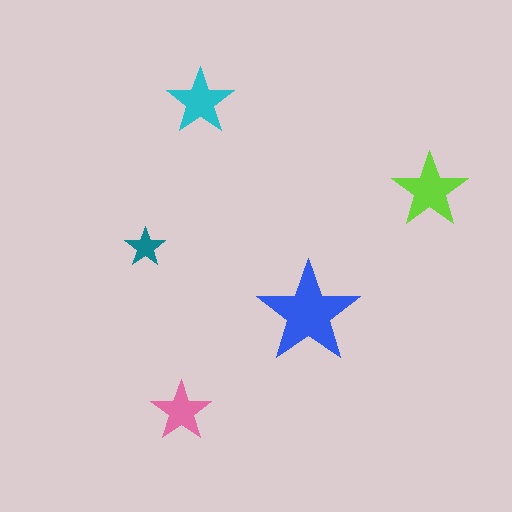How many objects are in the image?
There are 5 objects in the image.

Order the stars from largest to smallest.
the blue one, the lime one, the cyan one, the pink one, the teal one.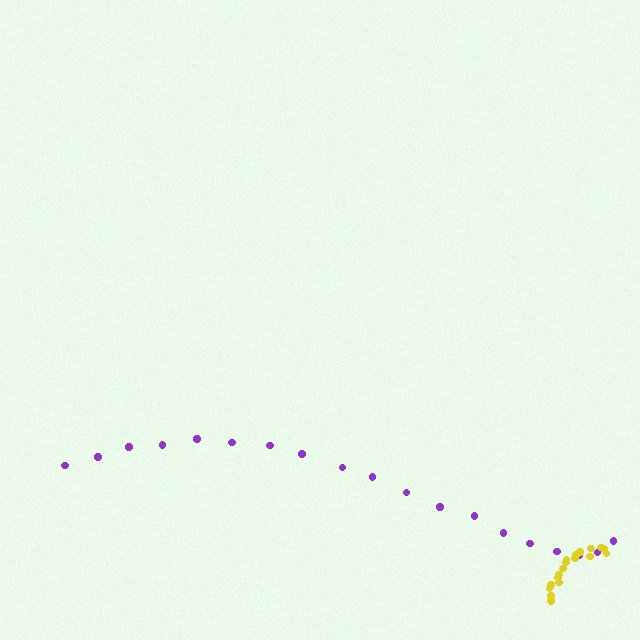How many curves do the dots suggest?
There are 2 distinct paths.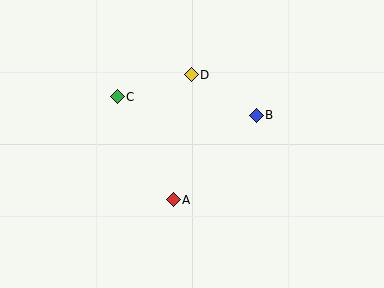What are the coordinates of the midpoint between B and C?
The midpoint between B and C is at (187, 106).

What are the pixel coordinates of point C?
Point C is at (117, 97).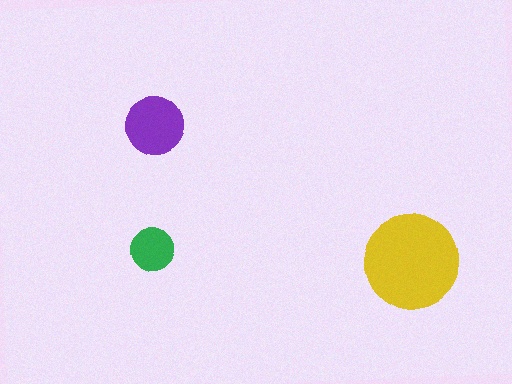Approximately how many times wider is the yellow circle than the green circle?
About 2 times wider.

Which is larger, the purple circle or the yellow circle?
The yellow one.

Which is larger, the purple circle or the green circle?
The purple one.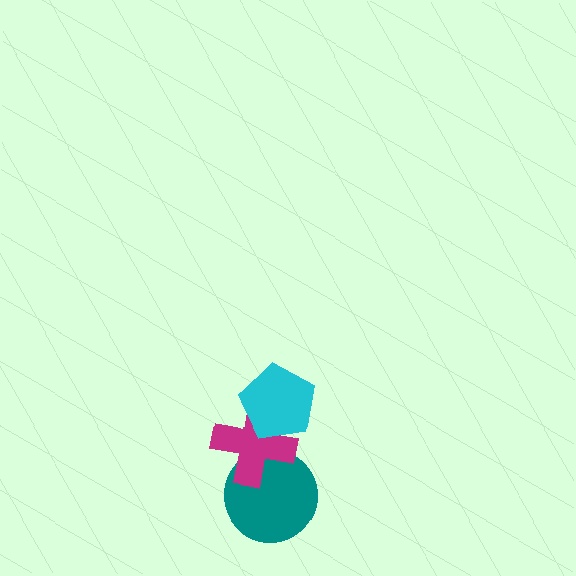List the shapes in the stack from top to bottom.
From top to bottom: the cyan pentagon, the magenta cross, the teal circle.